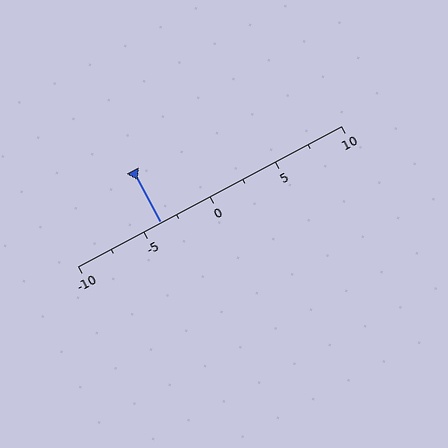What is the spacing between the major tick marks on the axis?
The major ticks are spaced 5 apart.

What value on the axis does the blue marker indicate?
The marker indicates approximately -3.8.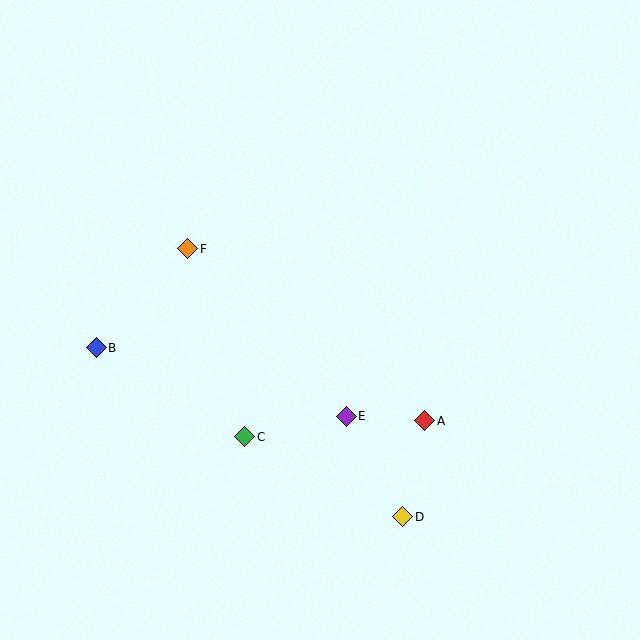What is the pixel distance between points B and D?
The distance between B and D is 350 pixels.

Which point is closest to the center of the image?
Point E at (346, 416) is closest to the center.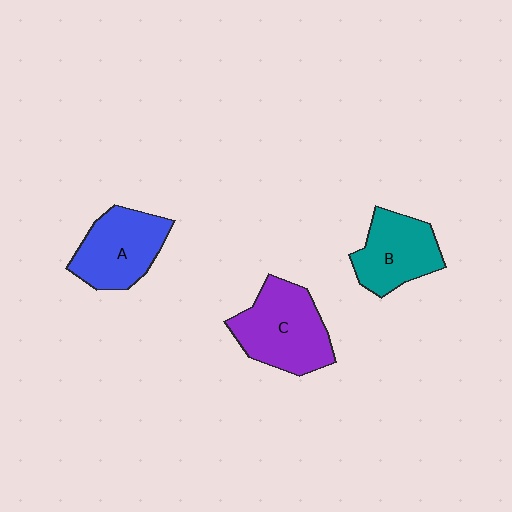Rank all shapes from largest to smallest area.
From largest to smallest: C (purple), A (blue), B (teal).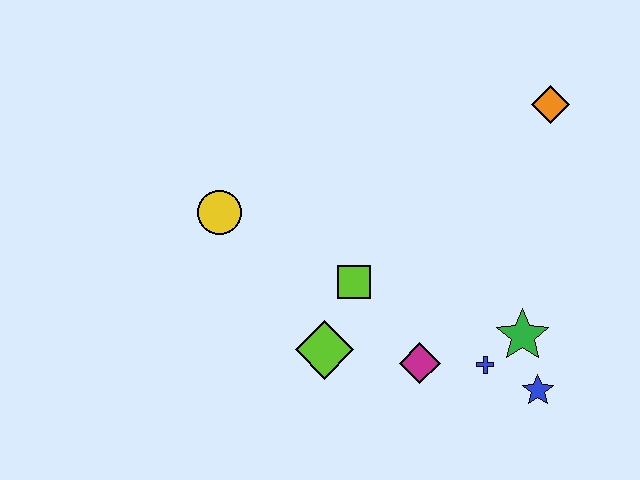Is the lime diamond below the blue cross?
No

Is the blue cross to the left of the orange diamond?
Yes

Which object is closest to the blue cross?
The green star is closest to the blue cross.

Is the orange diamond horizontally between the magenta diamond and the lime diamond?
No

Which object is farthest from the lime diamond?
The orange diamond is farthest from the lime diamond.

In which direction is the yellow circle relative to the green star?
The yellow circle is to the left of the green star.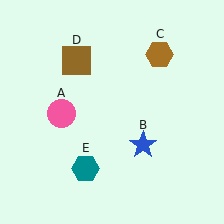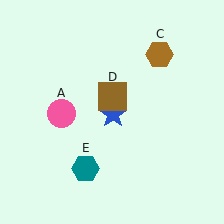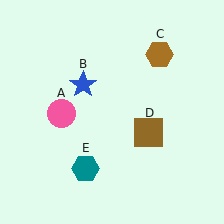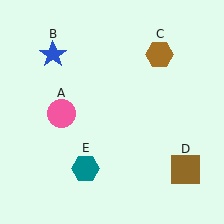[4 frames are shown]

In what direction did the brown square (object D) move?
The brown square (object D) moved down and to the right.